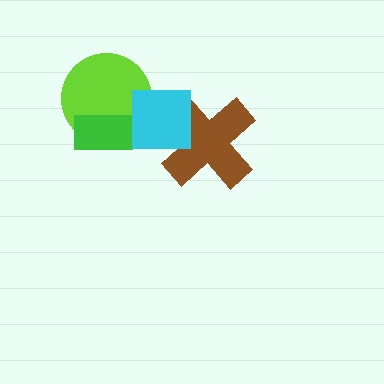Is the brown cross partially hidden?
Yes, it is partially covered by another shape.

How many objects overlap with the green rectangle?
1 object overlaps with the green rectangle.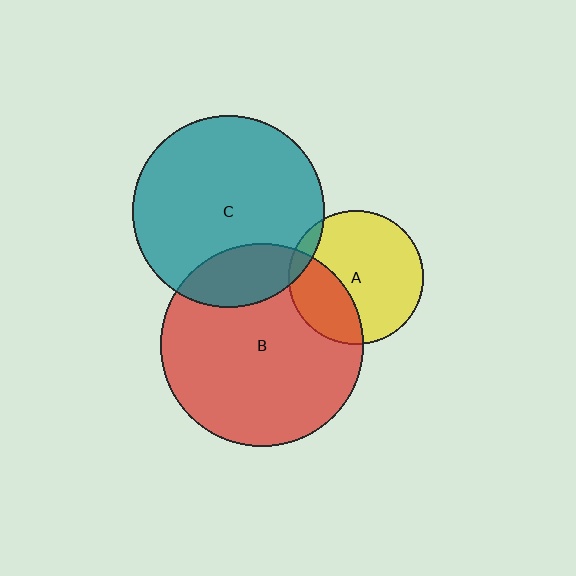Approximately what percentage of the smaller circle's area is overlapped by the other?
Approximately 30%.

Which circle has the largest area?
Circle B (red).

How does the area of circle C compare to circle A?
Approximately 2.0 times.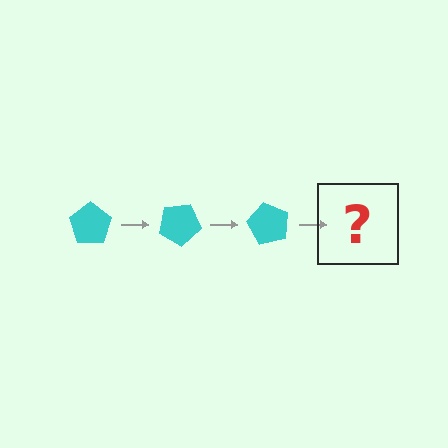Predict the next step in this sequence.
The next step is a cyan pentagon rotated 90 degrees.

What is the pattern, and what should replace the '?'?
The pattern is that the pentagon rotates 30 degrees each step. The '?' should be a cyan pentagon rotated 90 degrees.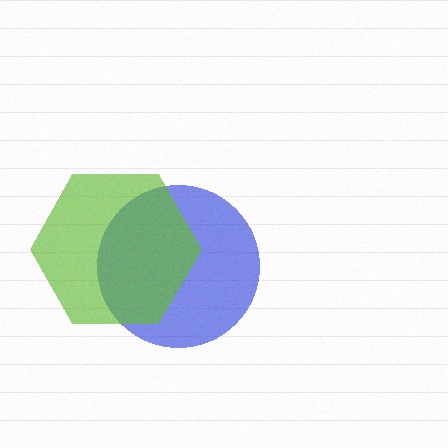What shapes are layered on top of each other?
The layered shapes are: a blue circle, a lime hexagon.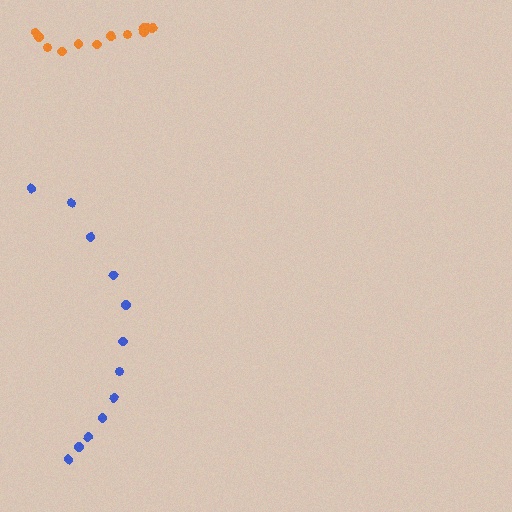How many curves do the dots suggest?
There are 2 distinct paths.